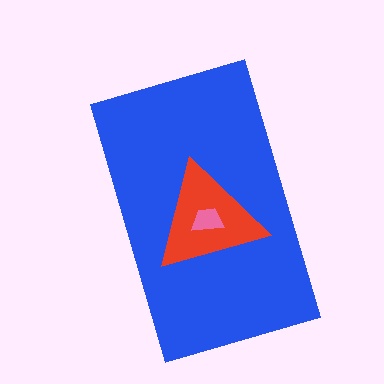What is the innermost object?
The pink trapezoid.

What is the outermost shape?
The blue rectangle.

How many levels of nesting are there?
3.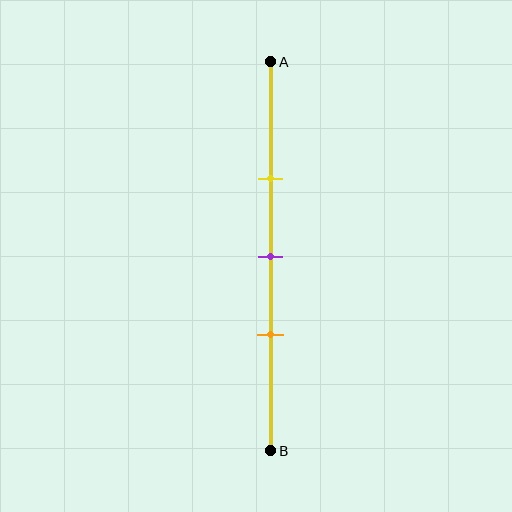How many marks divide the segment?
There are 3 marks dividing the segment.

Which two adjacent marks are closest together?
The purple and orange marks are the closest adjacent pair.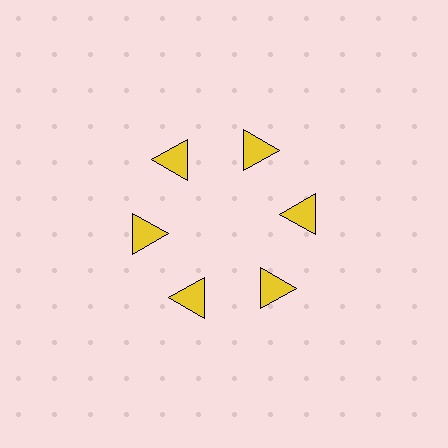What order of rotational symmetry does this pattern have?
This pattern has 6-fold rotational symmetry.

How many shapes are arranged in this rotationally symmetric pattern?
There are 6 shapes, arranged in 6 groups of 1.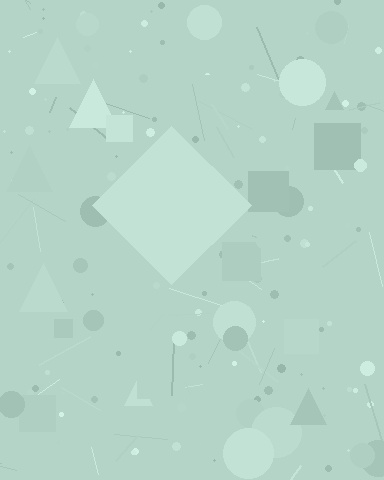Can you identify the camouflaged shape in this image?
The camouflaged shape is a diamond.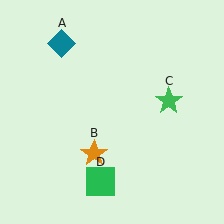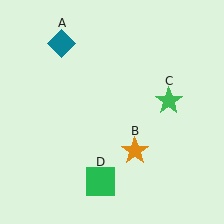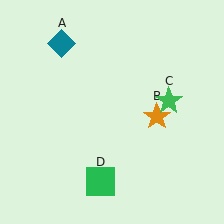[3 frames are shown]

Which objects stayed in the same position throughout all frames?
Teal diamond (object A) and green star (object C) and green square (object D) remained stationary.